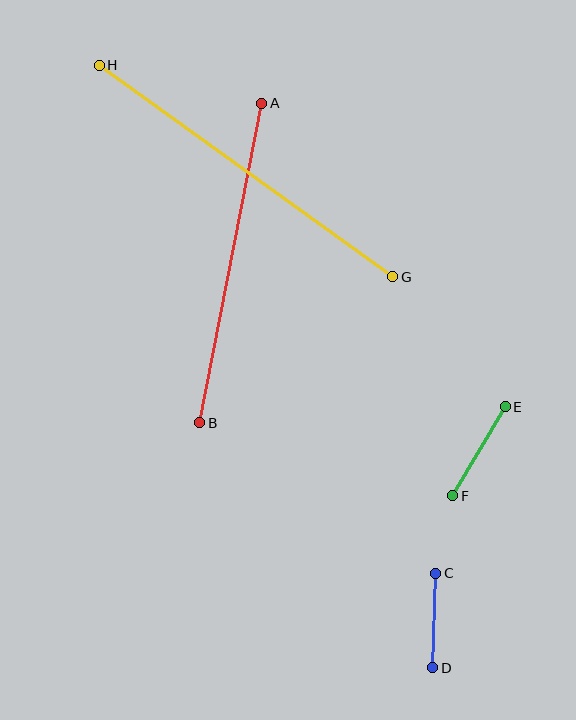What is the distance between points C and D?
The distance is approximately 95 pixels.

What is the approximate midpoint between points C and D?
The midpoint is at approximately (434, 621) pixels.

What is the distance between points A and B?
The distance is approximately 325 pixels.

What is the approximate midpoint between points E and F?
The midpoint is at approximately (479, 451) pixels.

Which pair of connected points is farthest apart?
Points G and H are farthest apart.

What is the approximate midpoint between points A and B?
The midpoint is at approximately (231, 263) pixels.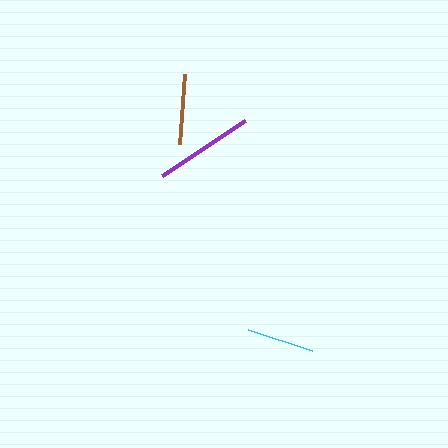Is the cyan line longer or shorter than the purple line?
The purple line is longer than the cyan line.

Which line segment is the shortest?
The cyan line is the shortest at approximately 68 pixels.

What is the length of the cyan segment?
The cyan segment is approximately 68 pixels long.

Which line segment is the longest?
The purple line is the longest at approximately 100 pixels.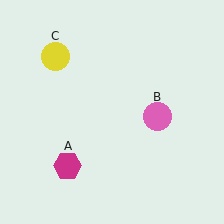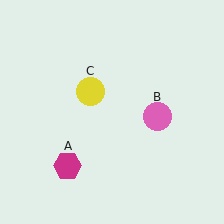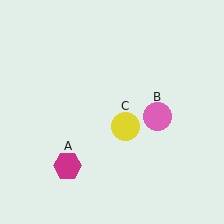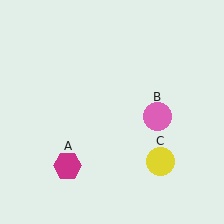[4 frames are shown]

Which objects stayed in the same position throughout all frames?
Magenta hexagon (object A) and pink circle (object B) remained stationary.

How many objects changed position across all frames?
1 object changed position: yellow circle (object C).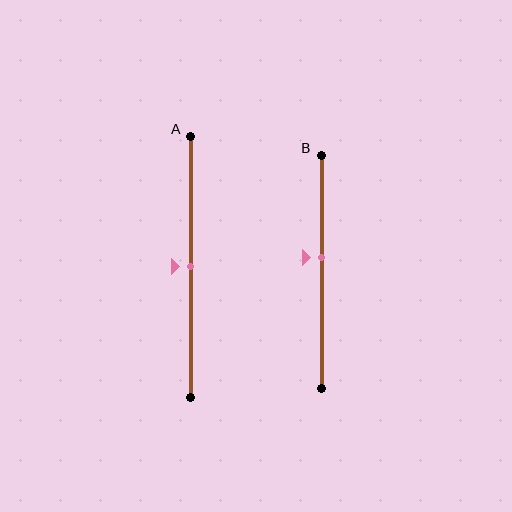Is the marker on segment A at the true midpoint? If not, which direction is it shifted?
Yes, the marker on segment A is at the true midpoint.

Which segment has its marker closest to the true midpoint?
Segment A has its marker closest to the true midpoint.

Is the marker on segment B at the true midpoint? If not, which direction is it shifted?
No, the marker on segment B is shifted upward by about 6% of the segment length.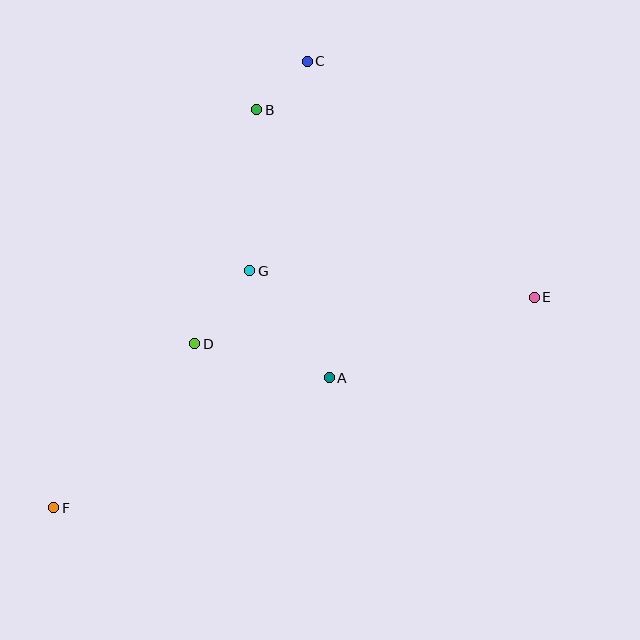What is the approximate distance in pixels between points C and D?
The distance between C and D is approximately 304 pixels.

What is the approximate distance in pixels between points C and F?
The distance between C and F is approximately 513 pixels.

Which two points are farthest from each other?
Points E and F are farthest from each other.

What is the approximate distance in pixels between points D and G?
The distance between D and G is approximately 91 pixels.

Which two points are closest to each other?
Points B and C are closest to each other.